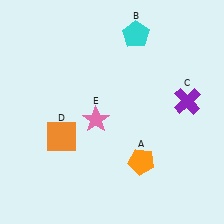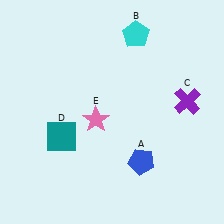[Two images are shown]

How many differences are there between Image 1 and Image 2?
There are 2 differences between the two images.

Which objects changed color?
A changed from orange to blue. D changed from orange to teal.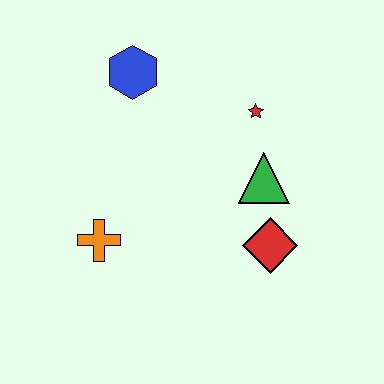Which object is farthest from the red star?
The orange cross is farthest from the red star.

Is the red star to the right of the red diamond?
No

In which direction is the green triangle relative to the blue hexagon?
The green triangle is to the right of the blue hexagon.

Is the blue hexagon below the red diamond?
No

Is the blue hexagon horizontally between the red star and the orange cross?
Yes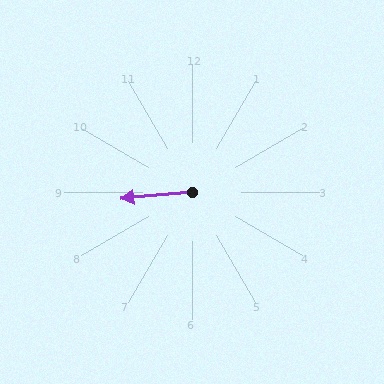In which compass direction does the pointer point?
West.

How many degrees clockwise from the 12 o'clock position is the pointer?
Approximately 265 degrees.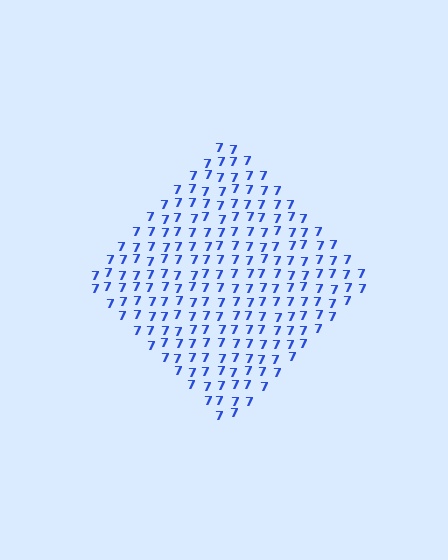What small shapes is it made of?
It is made of small digit 7's.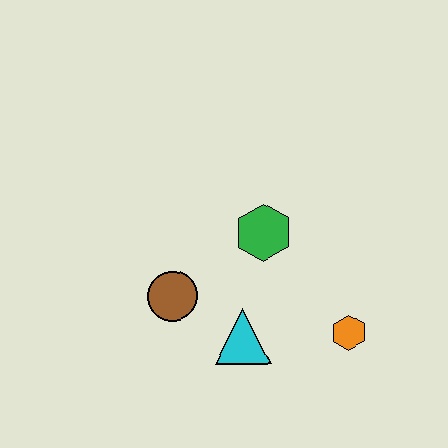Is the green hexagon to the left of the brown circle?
No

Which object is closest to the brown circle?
The cyan triangle is closest to the brown circle.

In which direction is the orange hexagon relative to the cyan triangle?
The orange hexagon is to the right of the cyan triangle.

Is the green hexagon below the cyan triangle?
No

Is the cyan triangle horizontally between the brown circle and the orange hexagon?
Yes